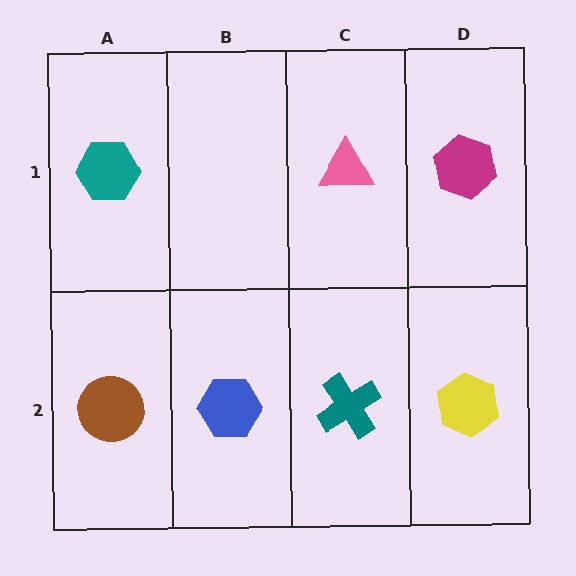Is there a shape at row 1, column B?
No, that cell is empty.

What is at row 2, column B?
A blue hexagon.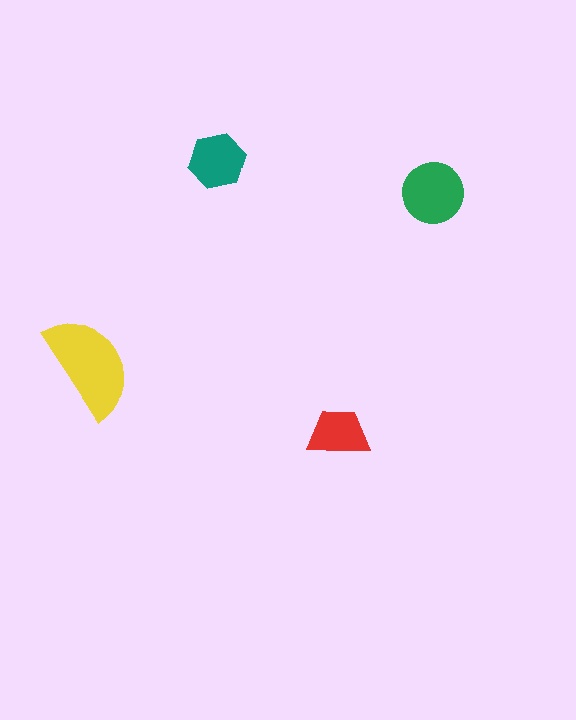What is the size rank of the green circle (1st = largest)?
2nd.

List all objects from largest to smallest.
The yellow semicircle, the green circle, the teal hexagon, the red trapezoid.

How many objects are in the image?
There are 4 objects in the image.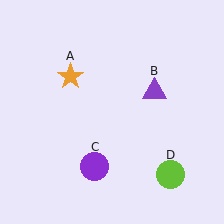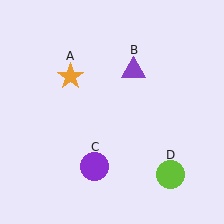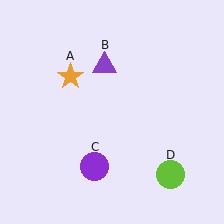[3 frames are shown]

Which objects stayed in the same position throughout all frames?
Orange star (object A) and purple circle (object C) and lime circle (object D) remained stationary.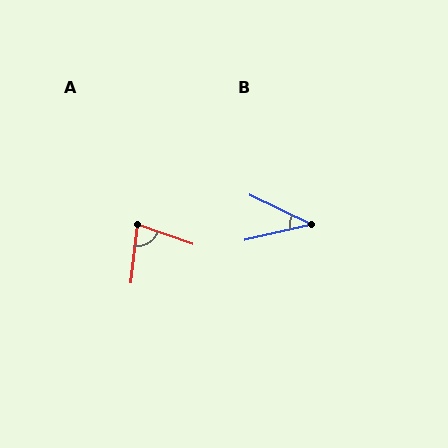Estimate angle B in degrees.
Approximately 39 degrees.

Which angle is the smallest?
B, at approximately 39 degrees.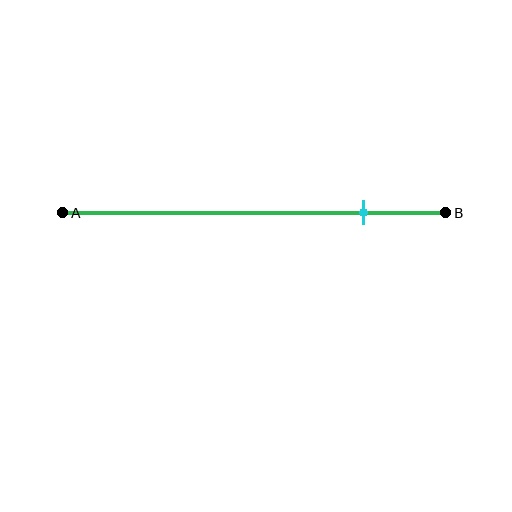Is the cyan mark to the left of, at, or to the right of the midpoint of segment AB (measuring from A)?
The cyan mark is to the right of the midpoint of segment AB.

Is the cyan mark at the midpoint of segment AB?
No, the mark is at about 80% from A, not at the 50% midpoint.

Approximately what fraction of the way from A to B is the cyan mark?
The cyan mark is approximately 80% of the way from A to B.